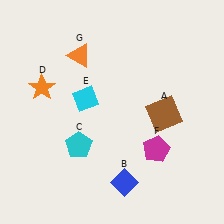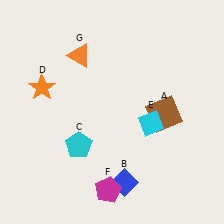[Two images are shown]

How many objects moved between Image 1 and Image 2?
2 objects moved between the two images.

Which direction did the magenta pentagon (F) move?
The magenta pentagon (F) moved left.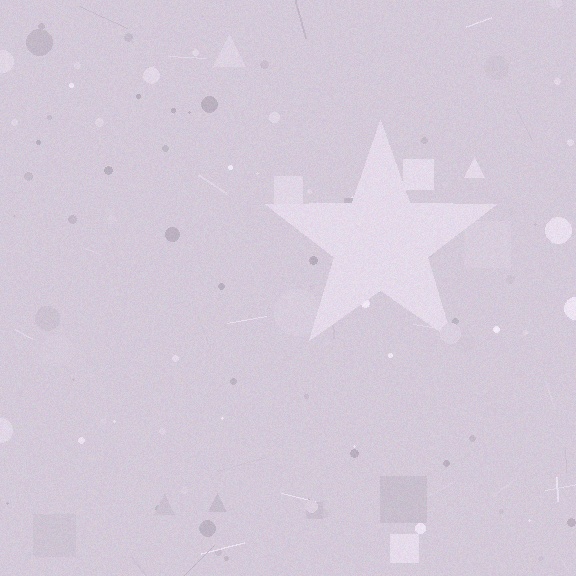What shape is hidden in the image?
A star is hidden in the image.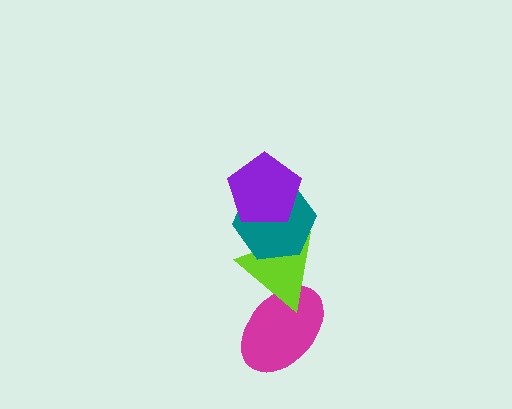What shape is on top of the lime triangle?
The teal hexagon is on top of the lime triangle.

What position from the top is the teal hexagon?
The teal hexagon is 2nd from the top.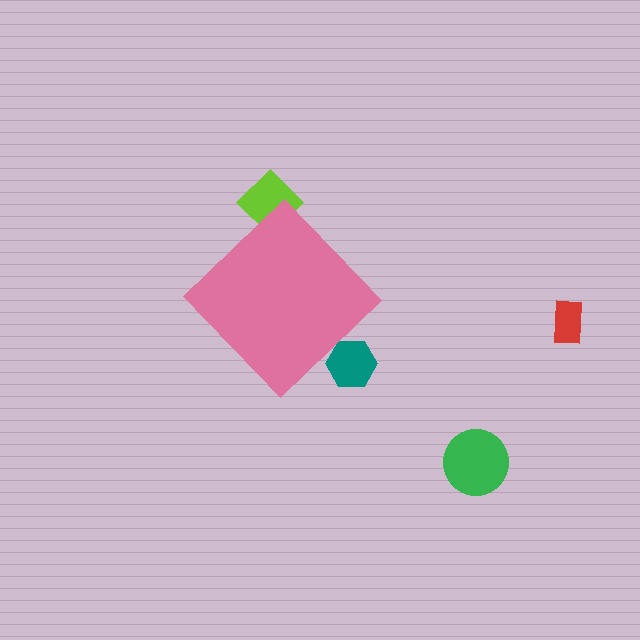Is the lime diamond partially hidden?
Yes, the lime diamond is partially hidden behind the pink diamond.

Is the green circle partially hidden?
No, the green circle is fully visible.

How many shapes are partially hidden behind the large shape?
2 shapes are partially hidden.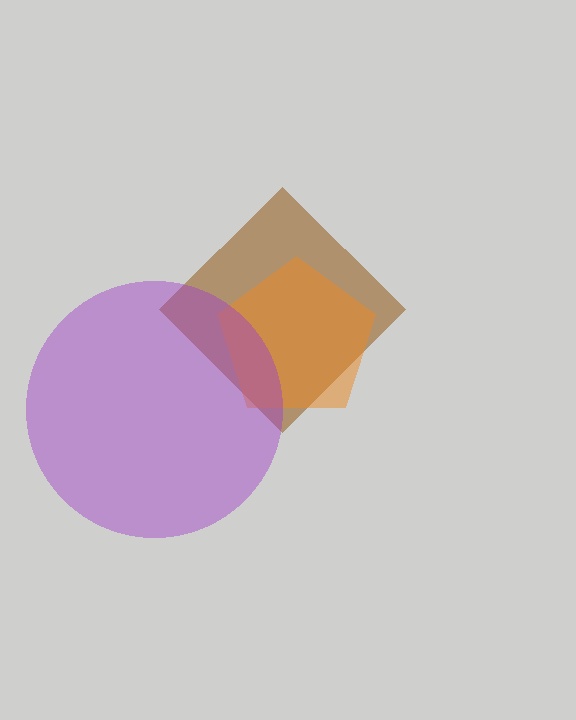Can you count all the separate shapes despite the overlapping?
Yes, there are 3 separate shapes.